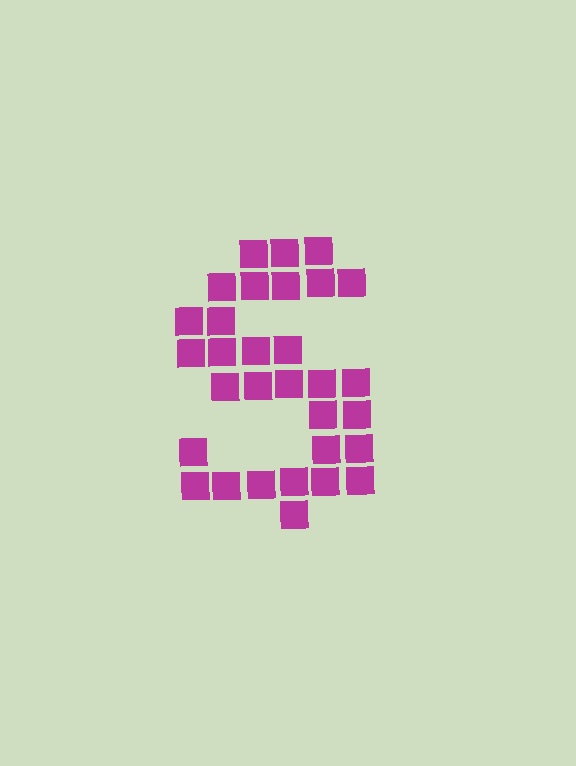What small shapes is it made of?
It is made of small squares.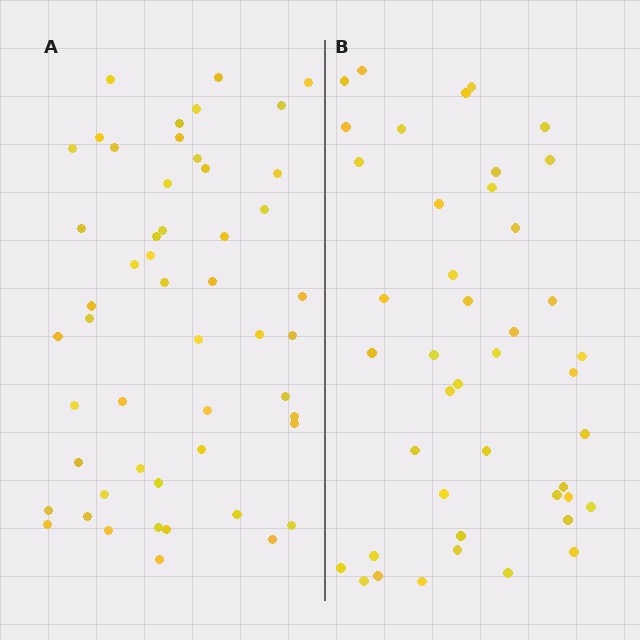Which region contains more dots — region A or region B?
Region A (the left region) has more dots.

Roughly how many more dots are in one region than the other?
Region A has roughly 8 or so more dots than region B.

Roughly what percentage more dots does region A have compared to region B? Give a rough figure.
About 20% more.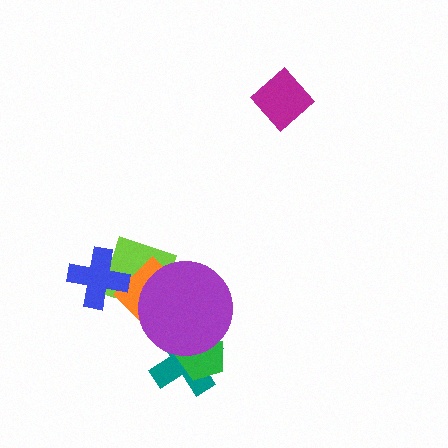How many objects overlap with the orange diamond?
3 objects overlap with the orange diamond.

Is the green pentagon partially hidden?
Yes, it is partially covered by another shape.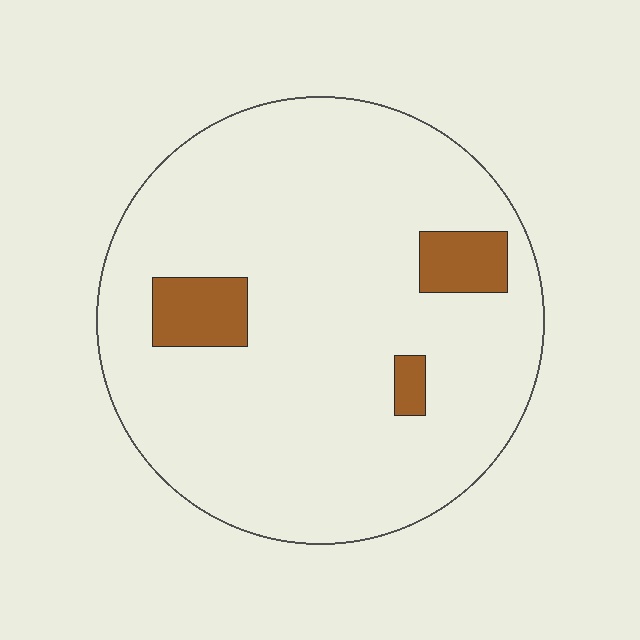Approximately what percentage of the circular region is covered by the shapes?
Approximately 10%.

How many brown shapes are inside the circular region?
3.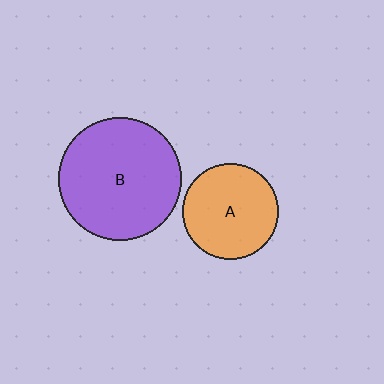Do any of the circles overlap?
No, none of the circles overlap.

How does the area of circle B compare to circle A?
Approximately 1.7 times.